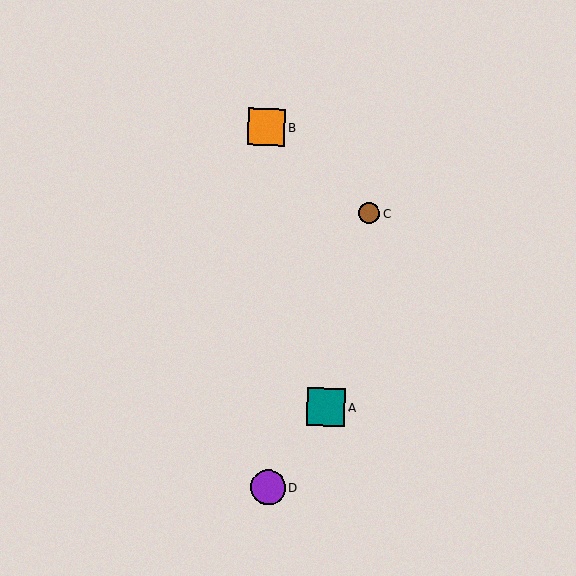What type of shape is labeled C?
Shape C is a brown circle.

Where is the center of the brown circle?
The center of the brown circle is at (369, 213).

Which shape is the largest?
The teal square (labeled A) is the largest.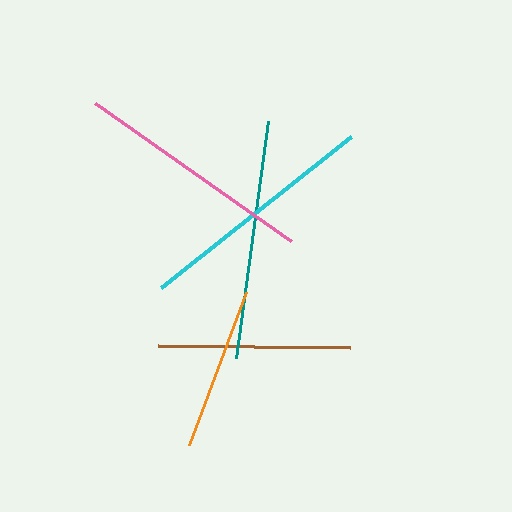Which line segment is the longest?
The cyan line is the longest at approximately 243 pixels.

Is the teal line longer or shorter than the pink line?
The teal line is longer than the pink line.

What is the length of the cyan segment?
The cyan segment is approximately 243 pixels long.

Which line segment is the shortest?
The orange line is the shortest at approximately 163 pixels.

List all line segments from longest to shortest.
From longest to shortest: cyan, teal, pink, brown, orange.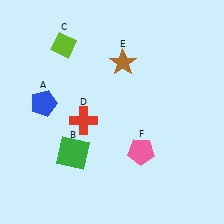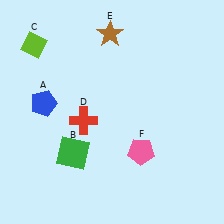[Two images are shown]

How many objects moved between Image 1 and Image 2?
2 objects moved between the two images.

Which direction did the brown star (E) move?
The brown star (E) moved up.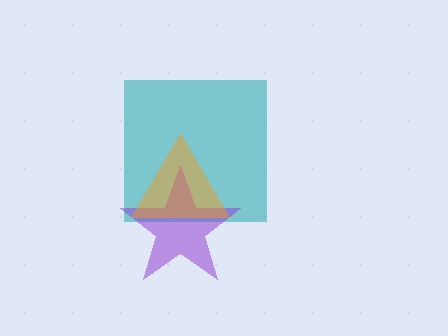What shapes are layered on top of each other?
The layered shapes are: a teal square, a purple star, an orange triangle.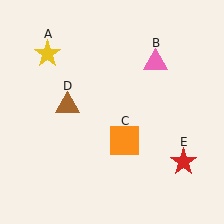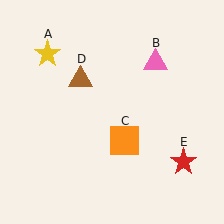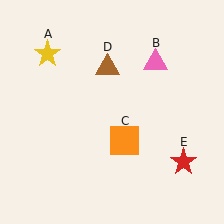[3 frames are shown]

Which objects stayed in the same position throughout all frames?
Yellow star (object A) and pink triangle (object B) and orange square (object C) and red star (object E) remained stationary.